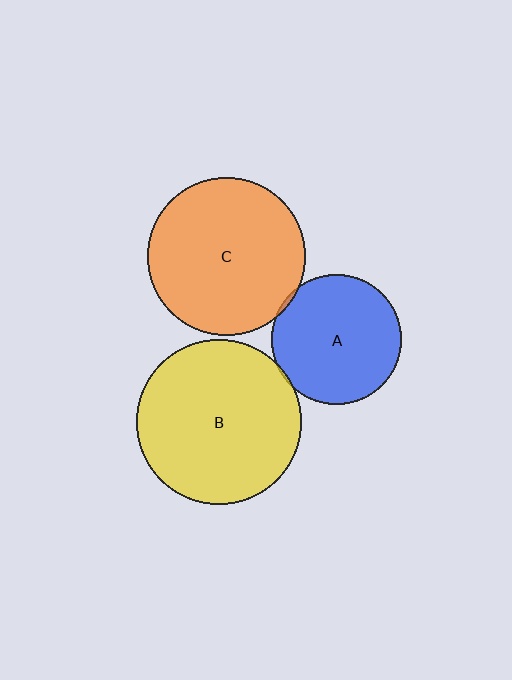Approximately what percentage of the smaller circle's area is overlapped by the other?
Approximately 5%.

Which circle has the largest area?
Circle B (yellow).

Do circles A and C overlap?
Yes.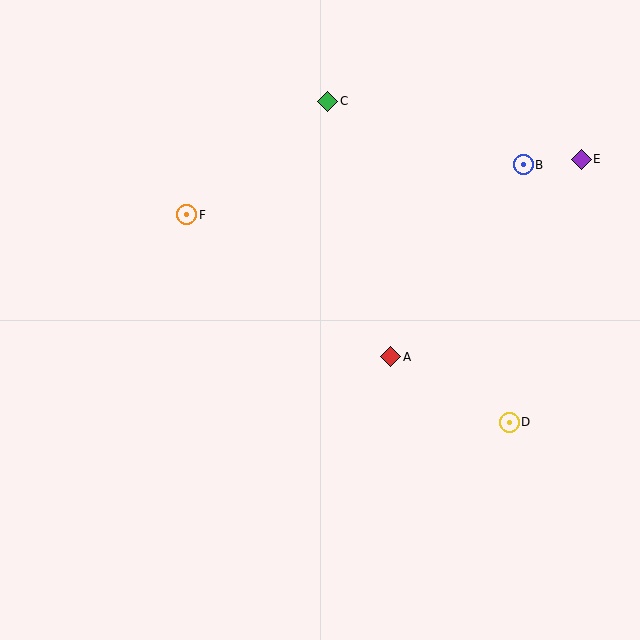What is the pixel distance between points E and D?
The distance between E and D is 272 pixels.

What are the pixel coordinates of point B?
Point B is at (523, 165).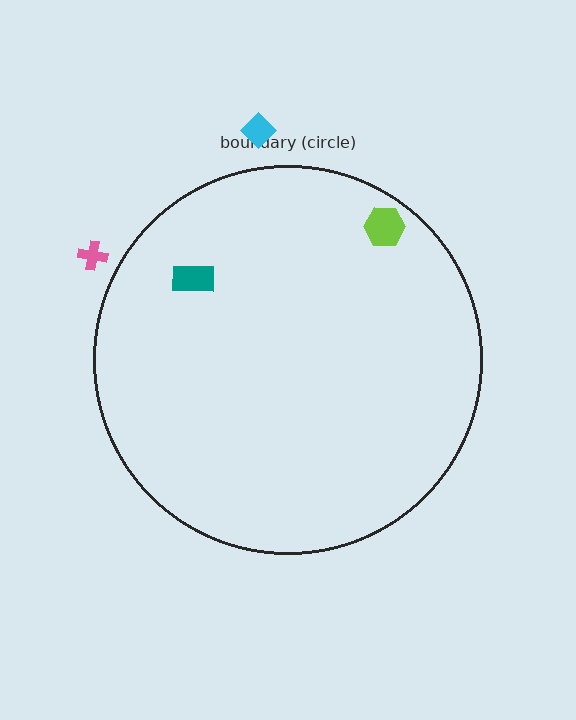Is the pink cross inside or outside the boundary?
Outside.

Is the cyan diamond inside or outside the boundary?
Outside.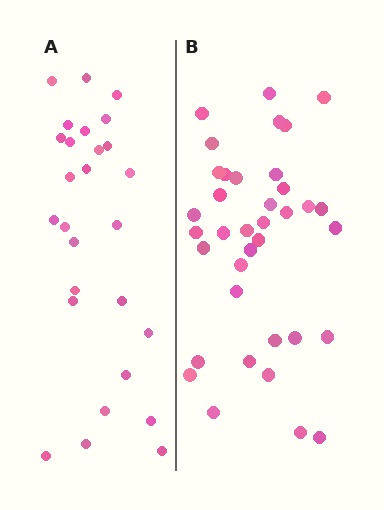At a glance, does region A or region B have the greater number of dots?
Region B (the right region) has more dots.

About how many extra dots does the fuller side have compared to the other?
Region B has roughly 10 or so more dots than region A.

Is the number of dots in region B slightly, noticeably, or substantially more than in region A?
Region B has noticeably more, but not dramatically so. The ratio is roughly 1.4 to 1.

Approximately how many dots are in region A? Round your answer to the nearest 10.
About 30 dots. (The exact count is 27, which rounds to 30.)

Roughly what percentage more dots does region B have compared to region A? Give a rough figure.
About 35% more.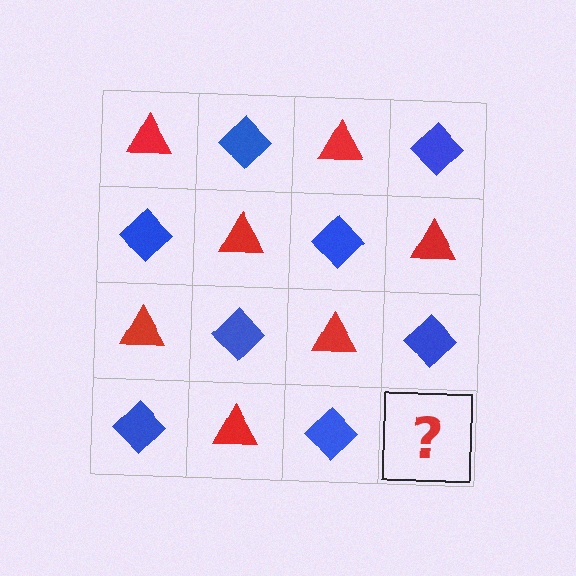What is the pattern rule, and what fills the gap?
The rule is that it alternates red triangle and blue diamond in a checkerboard pattern. The gap should be filled with a red triangle.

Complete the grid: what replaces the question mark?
The question mark should be replaced with a red triangle.